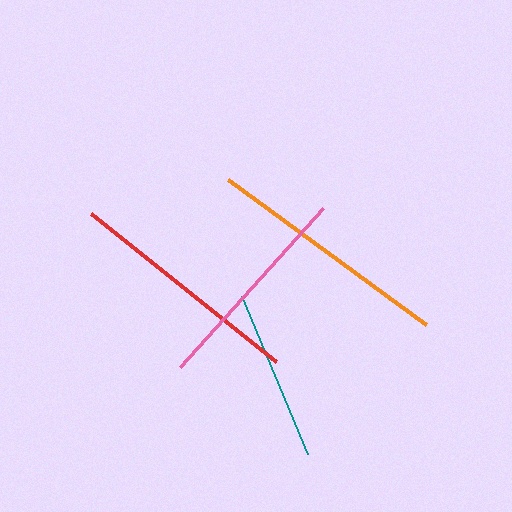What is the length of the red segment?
The red segment is approximately 238 pixels long.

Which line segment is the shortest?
The teal line is the shortest at approximately 171 pixels.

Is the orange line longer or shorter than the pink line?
The orange line is longer than the pink line.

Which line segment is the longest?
The orange line is the longest at approximately 245 pixels.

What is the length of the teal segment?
The teal segment is approximately 171 pixels long.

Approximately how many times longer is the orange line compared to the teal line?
The orange line is approximately 1.4 times the length of the teal line.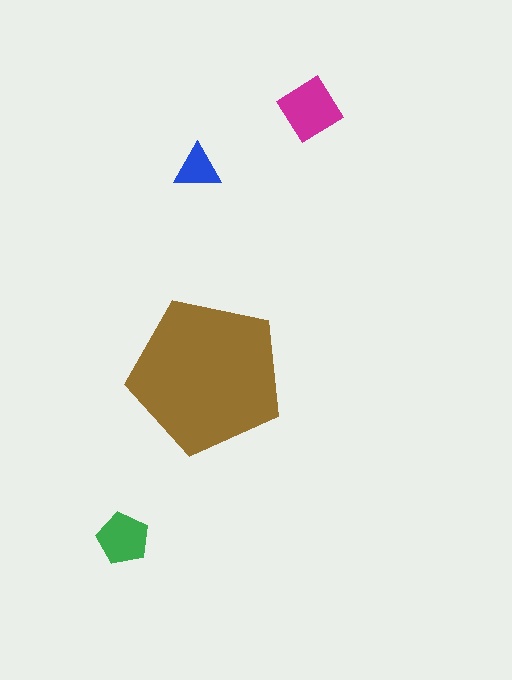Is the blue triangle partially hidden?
No, the blue triangle is fully visible.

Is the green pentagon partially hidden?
No, the green pentagon is fully visible.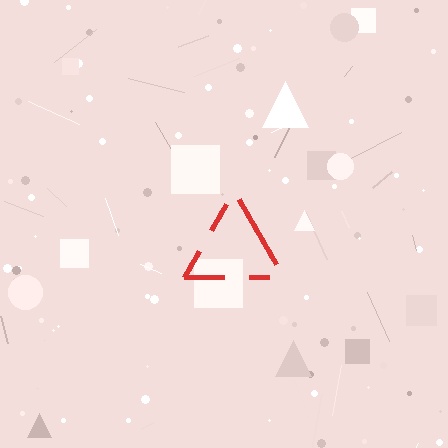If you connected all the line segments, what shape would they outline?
They would outline a triangle.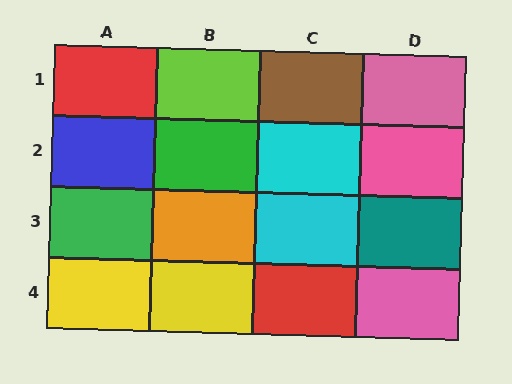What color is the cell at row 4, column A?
Yellow.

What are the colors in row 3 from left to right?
Green, orange, cyan, teal.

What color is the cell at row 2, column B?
Green.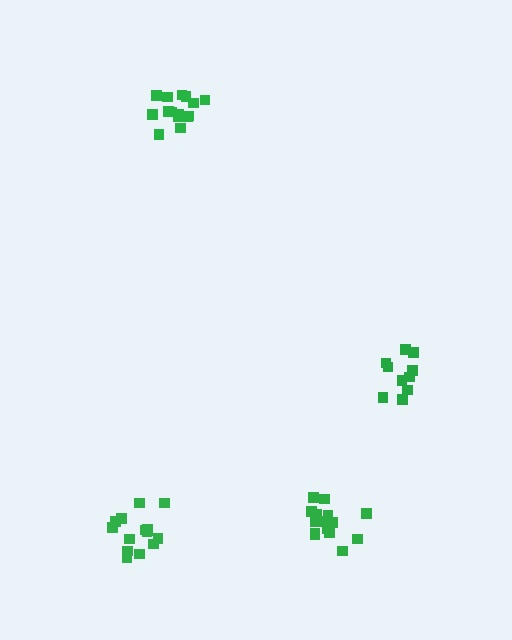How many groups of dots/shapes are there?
There are 4 groups.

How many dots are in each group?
Group 1: 10 dots, Group 2: 15 dots, Group 3: 15 dots, Group 4: 15 dots (55 total).